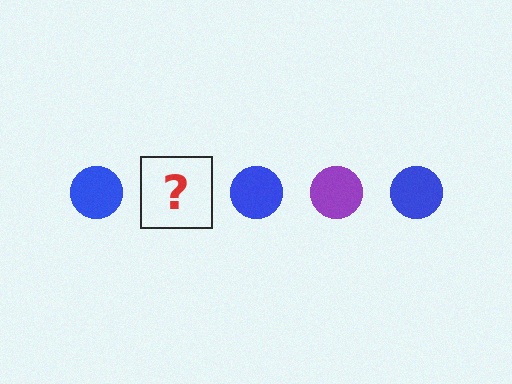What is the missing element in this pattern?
The missing element is a purple circle.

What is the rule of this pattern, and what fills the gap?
The rule is that the pattern cycles through blue, purple circles. The gap should be filled with a purple circle.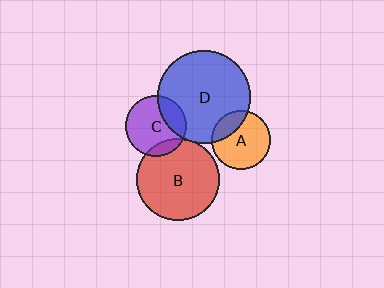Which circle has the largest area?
Circle D (blue).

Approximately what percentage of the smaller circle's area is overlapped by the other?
Approximately 5%.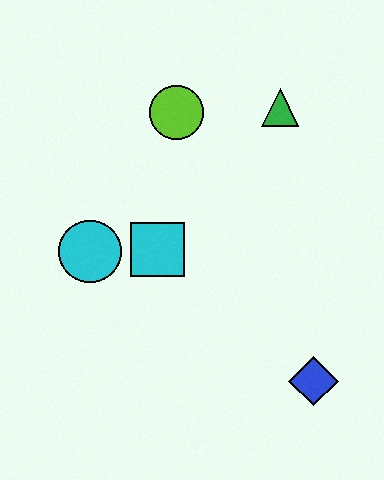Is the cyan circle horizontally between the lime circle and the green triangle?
No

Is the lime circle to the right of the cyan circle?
Yes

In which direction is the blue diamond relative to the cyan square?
The blue diamond is to the right of the cyan square.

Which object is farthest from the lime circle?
The blue diamond is farthest from the lime circle.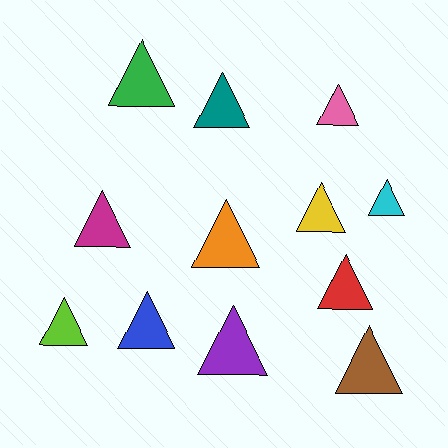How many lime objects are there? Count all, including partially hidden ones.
There is 1 lime object.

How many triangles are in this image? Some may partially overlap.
There are 12 triangles.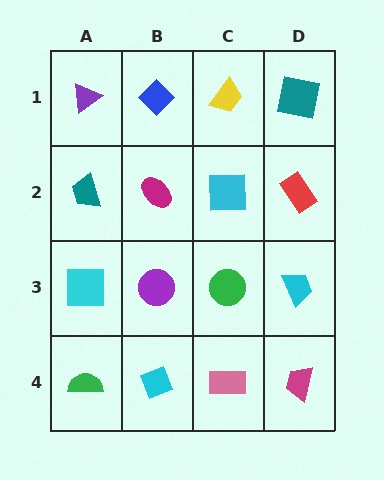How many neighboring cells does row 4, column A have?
2.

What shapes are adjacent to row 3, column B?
A magenta ellipse (row 2, column B), a cyan diamond (row 4, column B), a cyan square (row 3, column A), a green circle (row 3, column C).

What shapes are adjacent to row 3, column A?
A teal trapezoid (row 2, column A), a green semicircle (row 4, column A), a purple circle (row 3, column B).